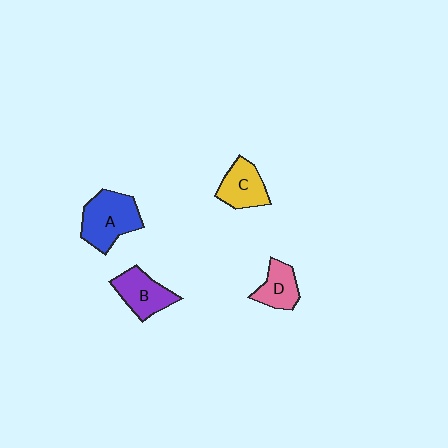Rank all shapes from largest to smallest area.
From largest to smallest: A (blue), B (purple), C (yellow), D (pink).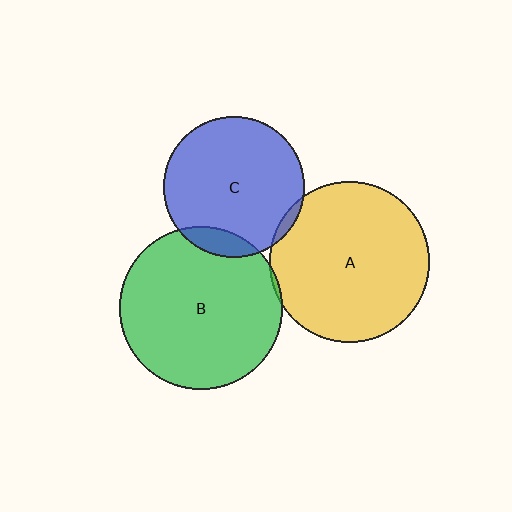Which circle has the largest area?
Circle B (green).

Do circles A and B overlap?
Yes.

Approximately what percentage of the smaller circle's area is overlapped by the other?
Approximately 5%.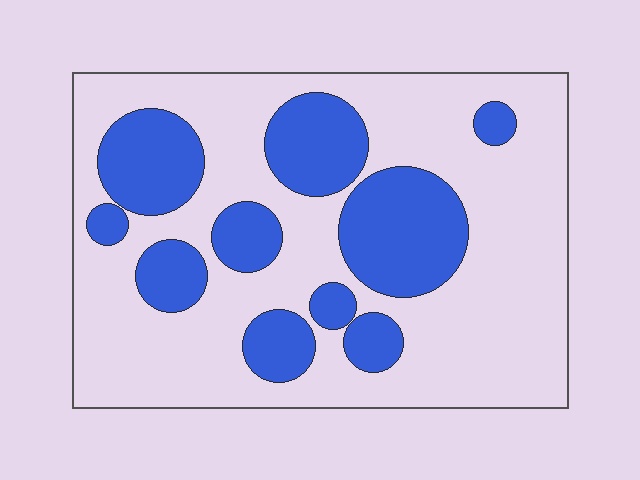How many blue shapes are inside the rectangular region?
10.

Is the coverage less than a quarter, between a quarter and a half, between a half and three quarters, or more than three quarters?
Between a quarter and a half.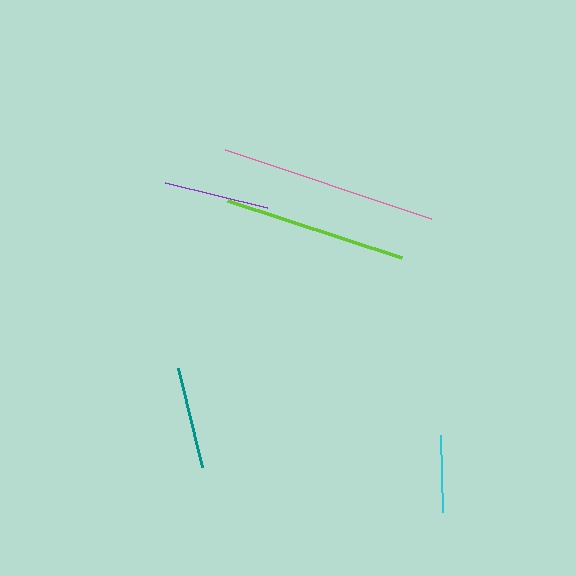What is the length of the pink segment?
The pink segment is approximately 217 pixels long.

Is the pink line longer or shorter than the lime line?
The pink line is longer than the lime line.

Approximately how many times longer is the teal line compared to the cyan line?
The teal line is approximately 1.3 times the length of the cyan line.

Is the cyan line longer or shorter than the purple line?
The purple line is longer than the cyan line.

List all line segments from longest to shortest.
From longest to shortest: pink, lime, purple, teal, cyan.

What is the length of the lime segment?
The lime segment is approximately 183 pixels long.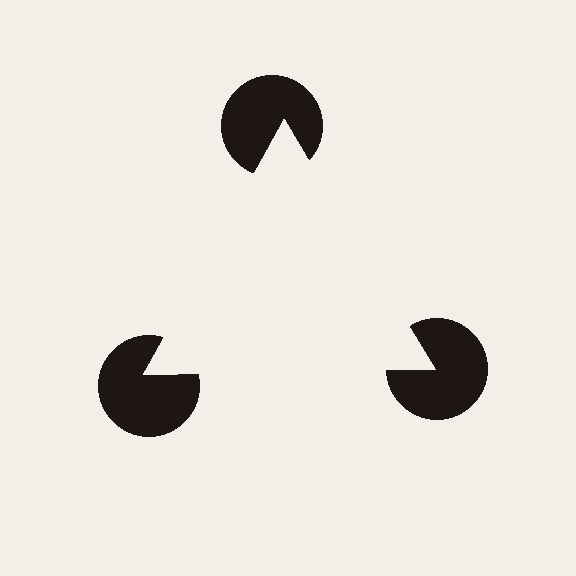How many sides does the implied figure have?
3 sides.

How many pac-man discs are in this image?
There are 3 — one at each vertex of the illusory triangle.